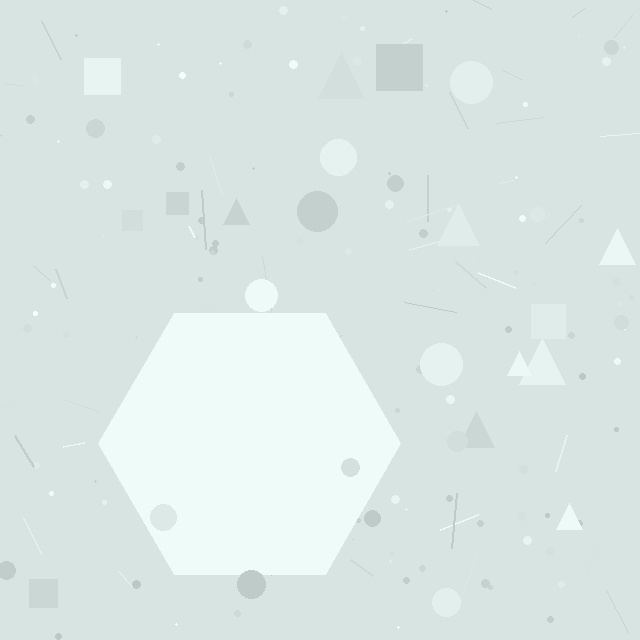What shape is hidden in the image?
A hexagon is hidden in the image.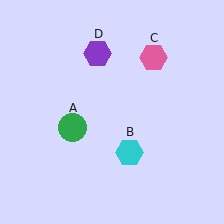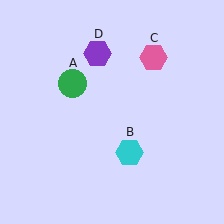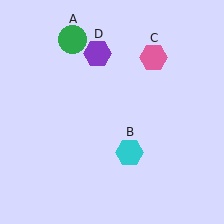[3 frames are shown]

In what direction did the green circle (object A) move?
The green circle (object A) moved up.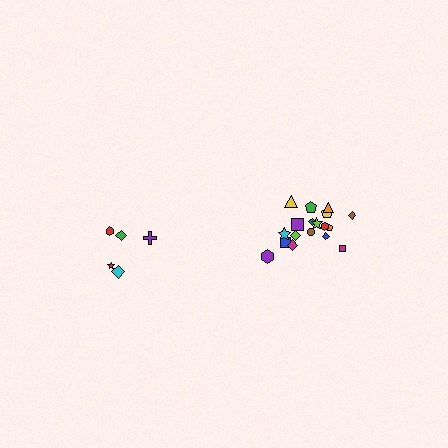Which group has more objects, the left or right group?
The right group.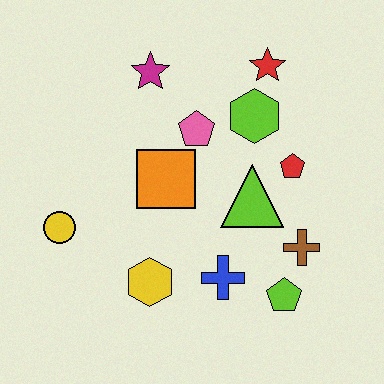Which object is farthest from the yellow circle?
The red star is farthest from the yellow circle.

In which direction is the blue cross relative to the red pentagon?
The blue cross is below the red pentagon.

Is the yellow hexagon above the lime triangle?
No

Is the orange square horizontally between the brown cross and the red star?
No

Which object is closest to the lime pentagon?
The brown cross is closest to the lime pentagon.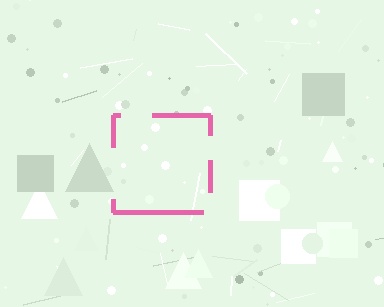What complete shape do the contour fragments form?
The contour fragments form a square.